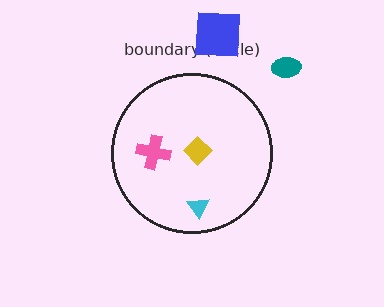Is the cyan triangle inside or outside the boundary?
Inside.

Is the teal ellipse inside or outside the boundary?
Outside.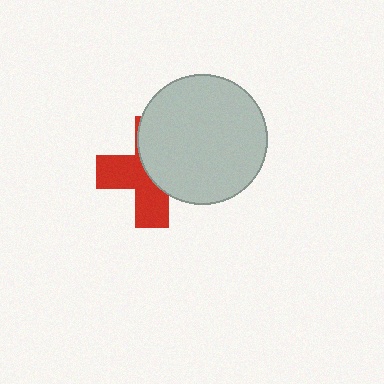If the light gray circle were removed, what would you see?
You would see the complete red cross.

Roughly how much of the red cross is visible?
About half of it is visible (roughly 48%).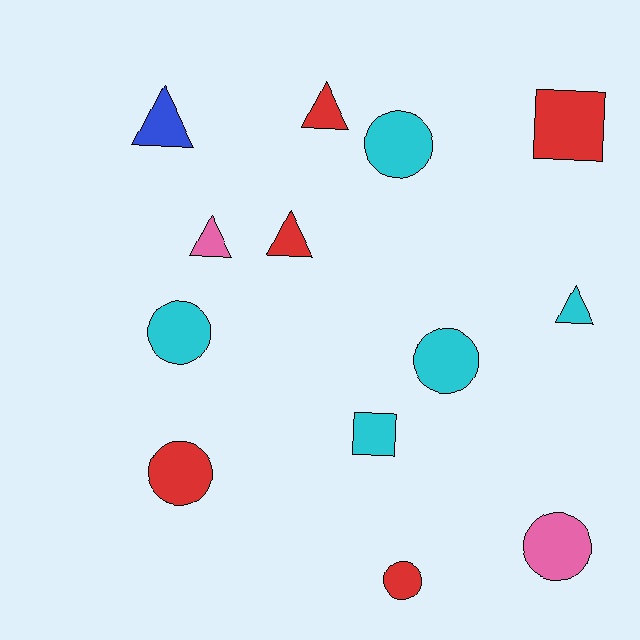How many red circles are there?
There are 2 red circles.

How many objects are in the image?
There are 13 objects.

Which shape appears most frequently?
Circle, with 6 objects.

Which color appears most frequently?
Cyan, with 5 objects.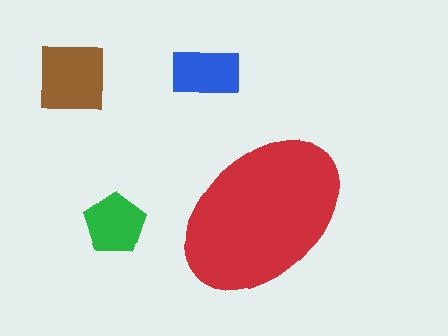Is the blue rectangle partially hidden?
No, the blue rectangle is fully visible.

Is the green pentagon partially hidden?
No, the green pentagon is fully visible.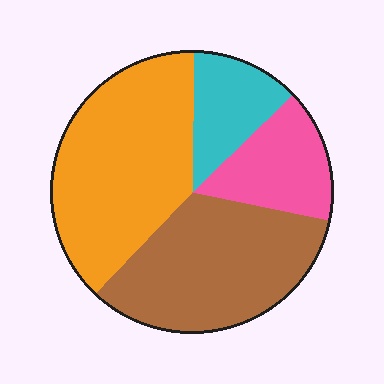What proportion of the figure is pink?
Pink takes up about one sixth (1/6) of the figure.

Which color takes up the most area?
Orange, at roughly 40%.